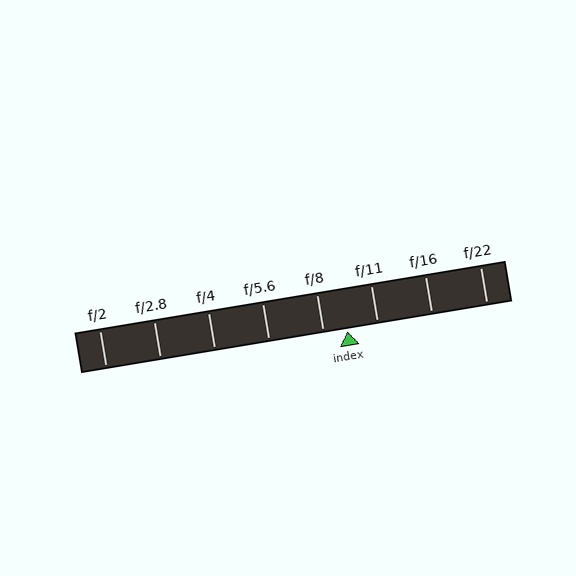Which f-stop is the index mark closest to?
The index mark is closest to f/8.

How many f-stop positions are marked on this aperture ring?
There are 8 f-stop positions marked.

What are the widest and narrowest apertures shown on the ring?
The widest aperture shown is f/2 and the narrowest is f/22.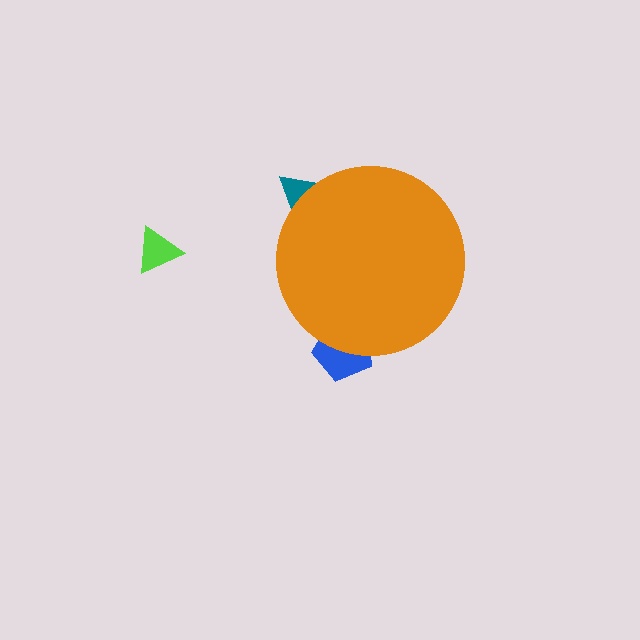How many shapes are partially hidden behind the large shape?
2 shapes are partially hidden.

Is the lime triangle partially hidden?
No, the lime triangle is fully visible.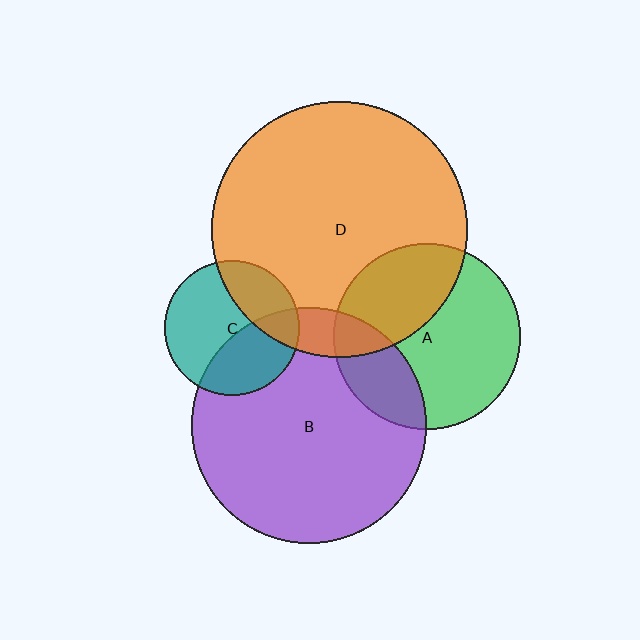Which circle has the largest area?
Circle D (orange).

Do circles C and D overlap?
Yes.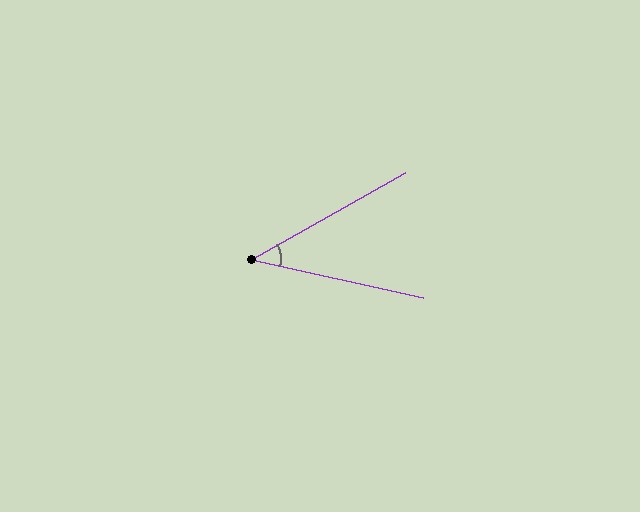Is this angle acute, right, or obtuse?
It is acute.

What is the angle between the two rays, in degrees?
Approximately 42 degrees.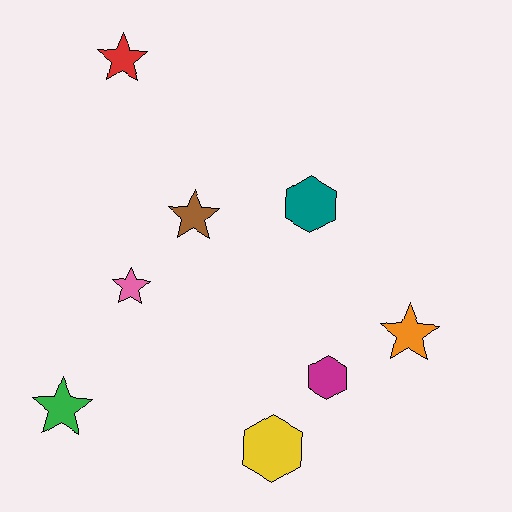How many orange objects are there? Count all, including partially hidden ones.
There is 1 orange object.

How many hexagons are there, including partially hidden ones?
There are 3 hexagons.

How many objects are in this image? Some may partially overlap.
There are 8 objects.